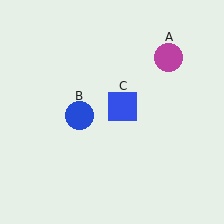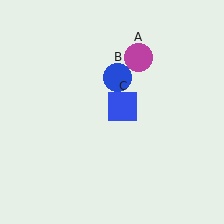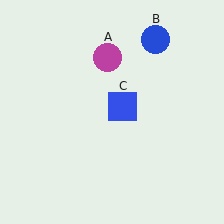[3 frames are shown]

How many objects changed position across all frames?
2 objects changed position: magenta circle (object A), blue circle (object B).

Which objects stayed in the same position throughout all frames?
Blue square (object C) remained stationary.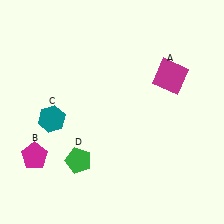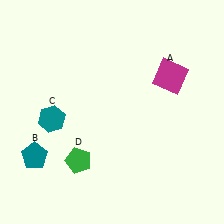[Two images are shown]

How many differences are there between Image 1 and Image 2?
There is 1 difference between the two images.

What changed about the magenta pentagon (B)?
In Image 1, B is magenta. In Image 2, it changed to teal.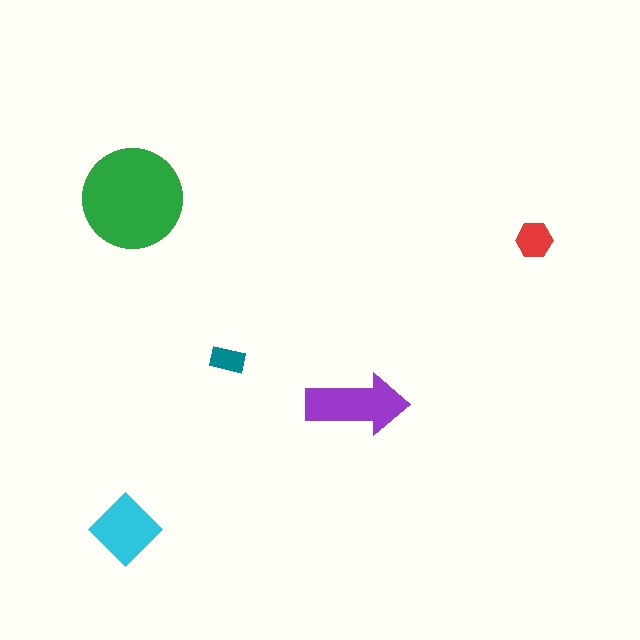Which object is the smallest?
The teal rectangle.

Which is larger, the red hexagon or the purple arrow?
The purple arrow.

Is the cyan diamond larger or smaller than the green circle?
Smaller.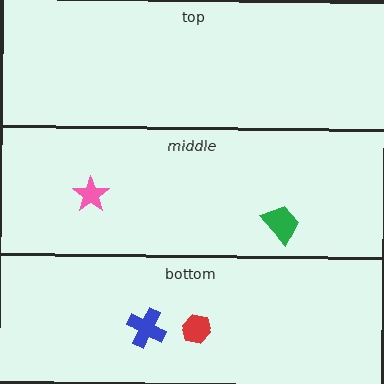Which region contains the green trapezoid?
The middle region.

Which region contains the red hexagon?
The bottom region.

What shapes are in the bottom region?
The red hexagon, the blue cross.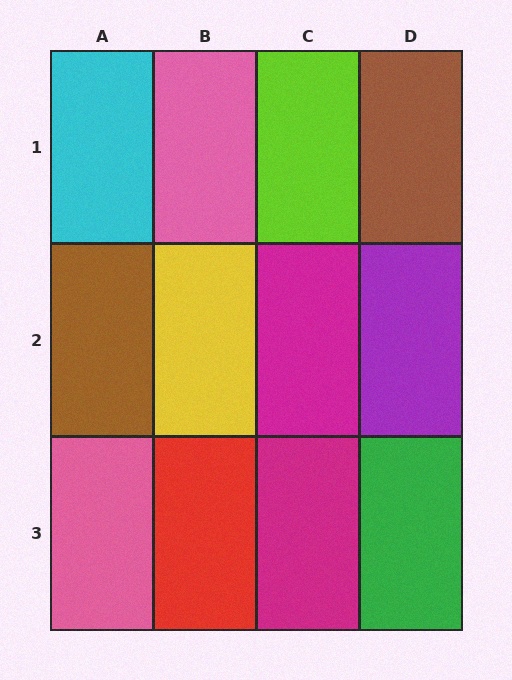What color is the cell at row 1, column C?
Lime.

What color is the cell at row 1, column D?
Brown.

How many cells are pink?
2 cells are pink.